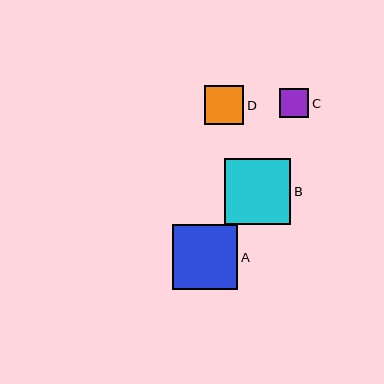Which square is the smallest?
Square C is the smallest with a size of approximately 29 pixels.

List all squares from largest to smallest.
From largest to smallest: B, A, D, C.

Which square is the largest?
Square B is the largest with a size of approximately 66 pixels.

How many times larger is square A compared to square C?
Square A is approximately 2.2 times the size of square C.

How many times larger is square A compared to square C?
Square A is approximately 2.2 times the size of square C.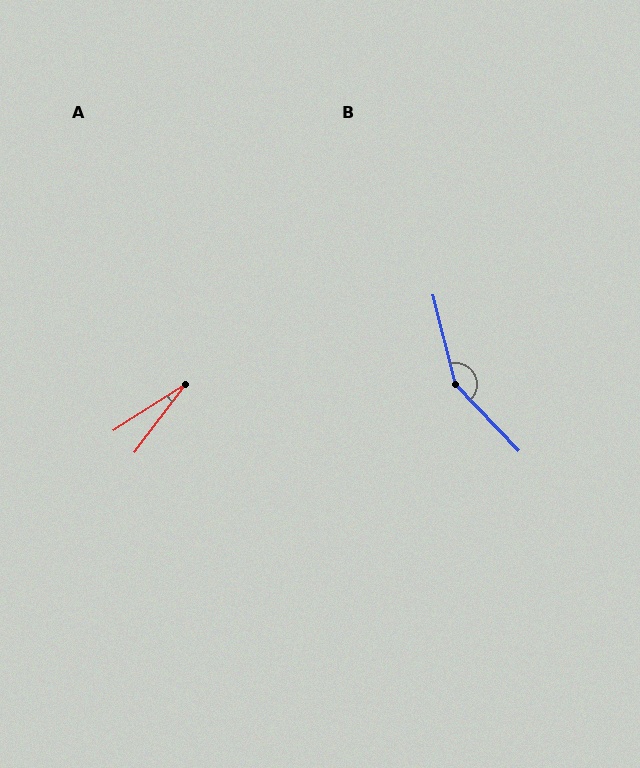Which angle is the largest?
B, at approximately 151 degrees.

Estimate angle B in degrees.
Approximately 151 degrees.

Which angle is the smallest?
A, at approximately 21 degrees.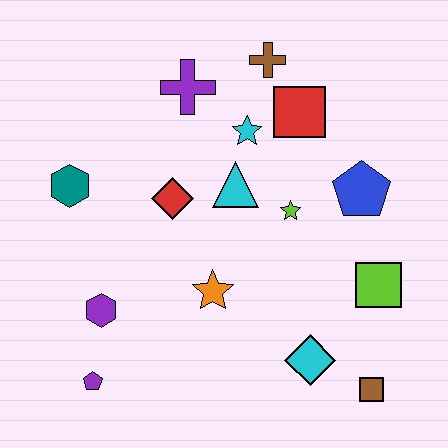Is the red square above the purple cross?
No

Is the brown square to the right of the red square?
Yes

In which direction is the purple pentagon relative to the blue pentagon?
The purple pentagon is to the left of the blue pentagon.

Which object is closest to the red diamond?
The cyan triangle is closest to the red diamond.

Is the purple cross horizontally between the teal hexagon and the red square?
Yes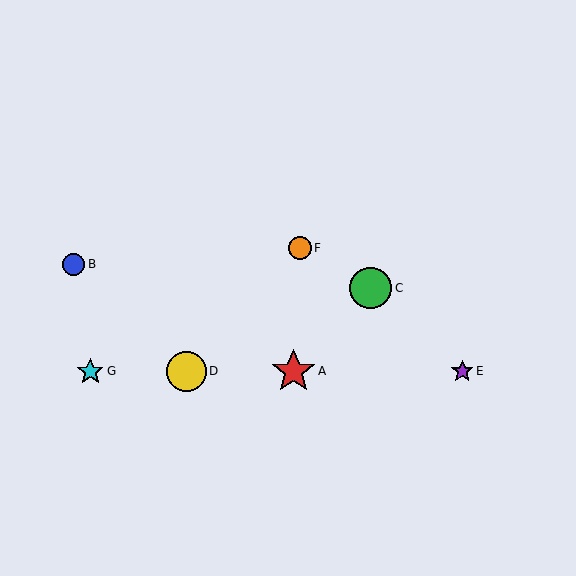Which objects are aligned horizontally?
Objects A, D, E, G are aligned horizontally.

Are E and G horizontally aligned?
Yes, both are at y≈371.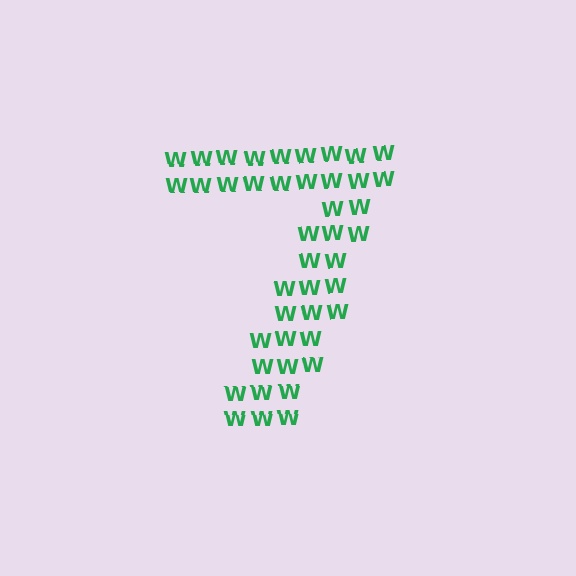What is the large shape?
The large shape is the digit 7.